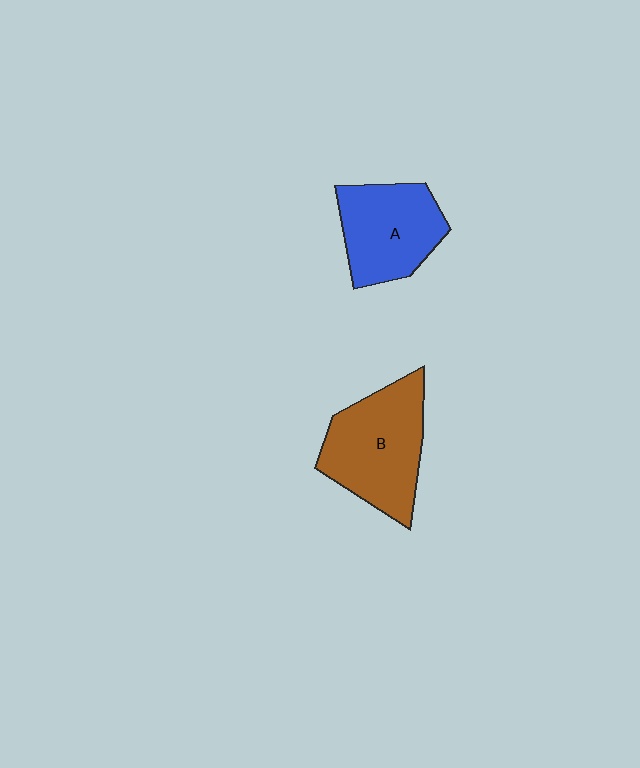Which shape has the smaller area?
Shape A (blue).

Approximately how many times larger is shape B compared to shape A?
Approximately 1.2 times.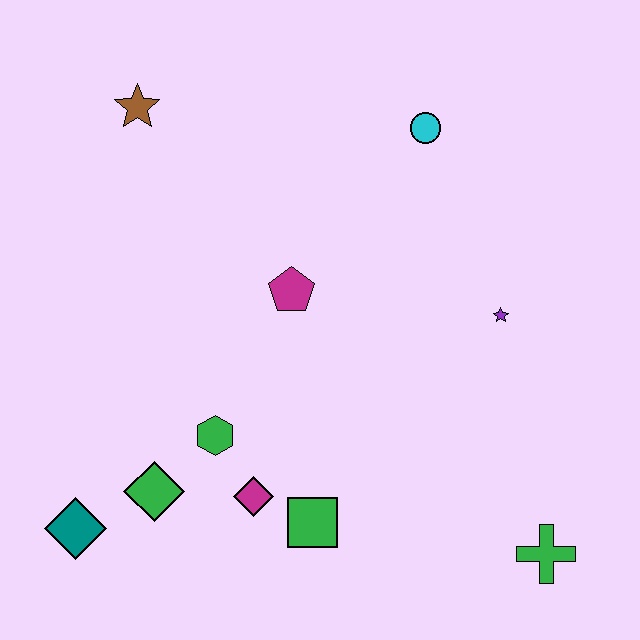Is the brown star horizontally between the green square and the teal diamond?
Yes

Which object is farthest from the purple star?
The teal diamond is farthest from the purple star.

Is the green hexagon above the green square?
Yes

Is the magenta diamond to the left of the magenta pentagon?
Yes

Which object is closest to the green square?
The magenta diamond is closest to the green square.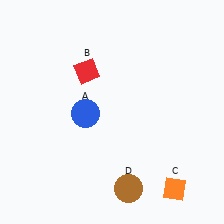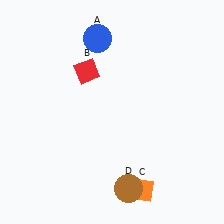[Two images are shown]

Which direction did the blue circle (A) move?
The blue circle (A) moved up.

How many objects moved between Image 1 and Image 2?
2 objects moved between the two images.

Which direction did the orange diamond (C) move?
The orange diamond (C) moved left.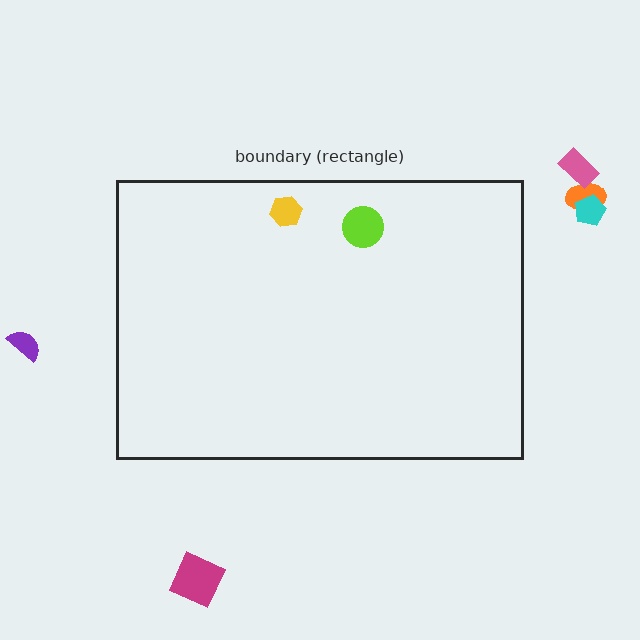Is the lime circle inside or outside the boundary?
Inside.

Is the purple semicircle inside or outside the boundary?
Outside.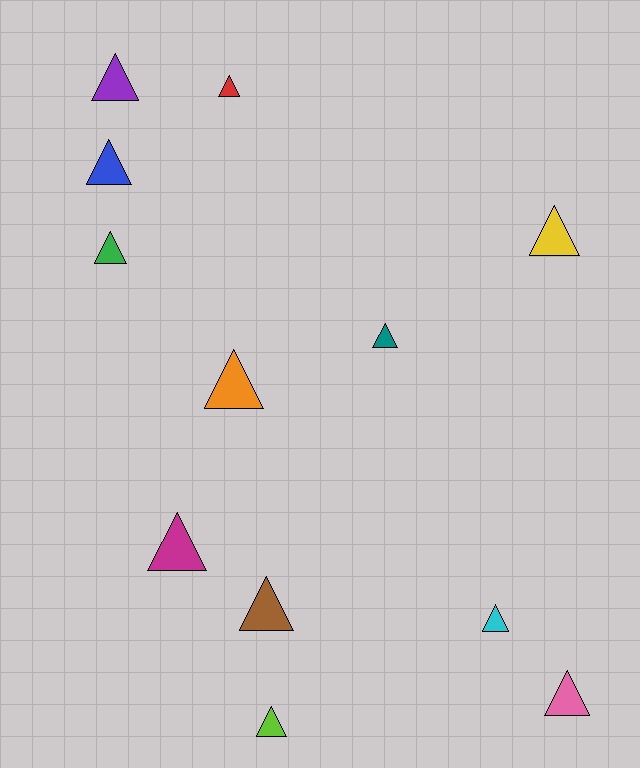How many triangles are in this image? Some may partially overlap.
There are 12 triangles.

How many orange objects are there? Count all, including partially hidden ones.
There is 1 orange object.